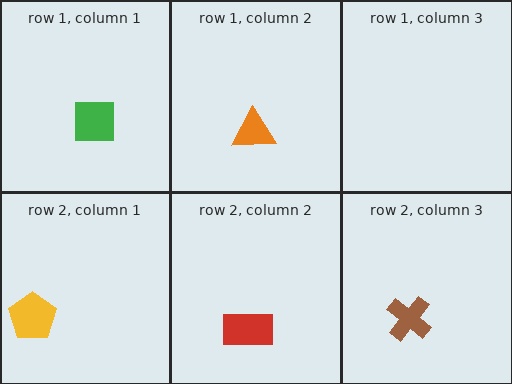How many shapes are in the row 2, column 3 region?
1.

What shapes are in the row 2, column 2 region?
The red rectangle.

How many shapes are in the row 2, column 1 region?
1.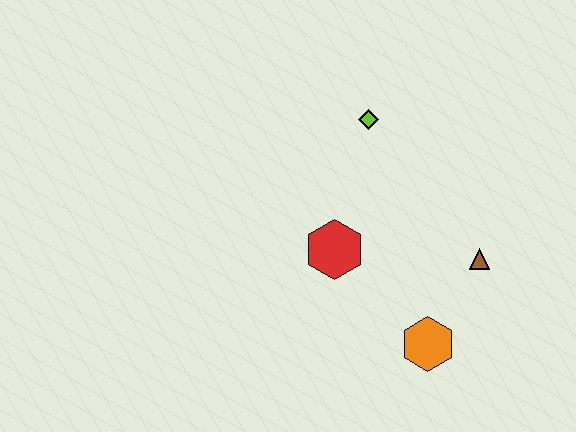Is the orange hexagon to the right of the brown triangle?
No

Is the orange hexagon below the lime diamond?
Yes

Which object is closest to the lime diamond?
The red hexagon is closest to the lime diamond.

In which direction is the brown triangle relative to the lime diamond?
The brown triangle is below the lime diamond.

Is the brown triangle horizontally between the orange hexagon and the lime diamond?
No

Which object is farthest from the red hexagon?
The brown triangle is farthest from the red hexagon.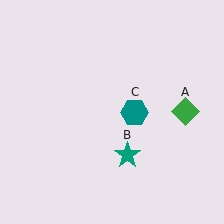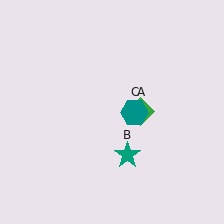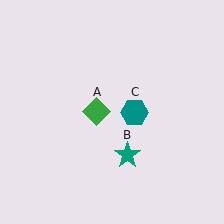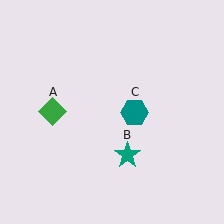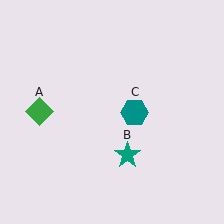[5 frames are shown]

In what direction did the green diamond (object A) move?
The green diamond (object A) moved left.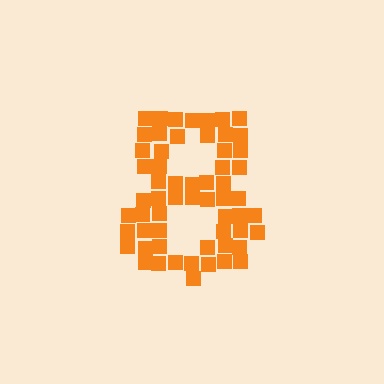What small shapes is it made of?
It is made of small squares.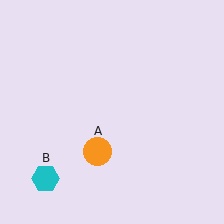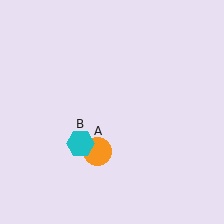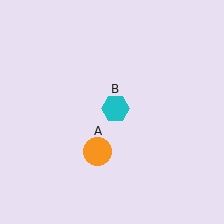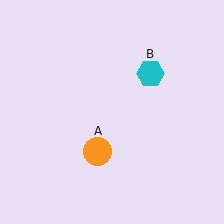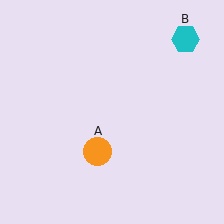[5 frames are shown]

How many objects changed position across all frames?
1 object changed position: cyan hexagon (object B).